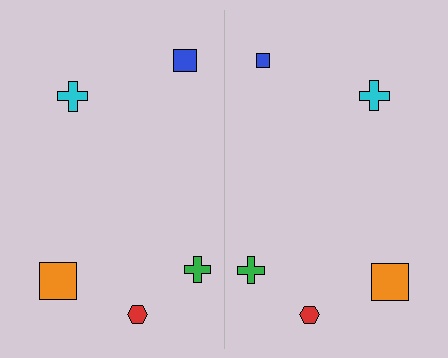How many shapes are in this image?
There are 10 shapes in this image.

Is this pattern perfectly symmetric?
No, the pattern is not perfectly symmetric. The blue square on the right side has a different size than its mirror counterpart.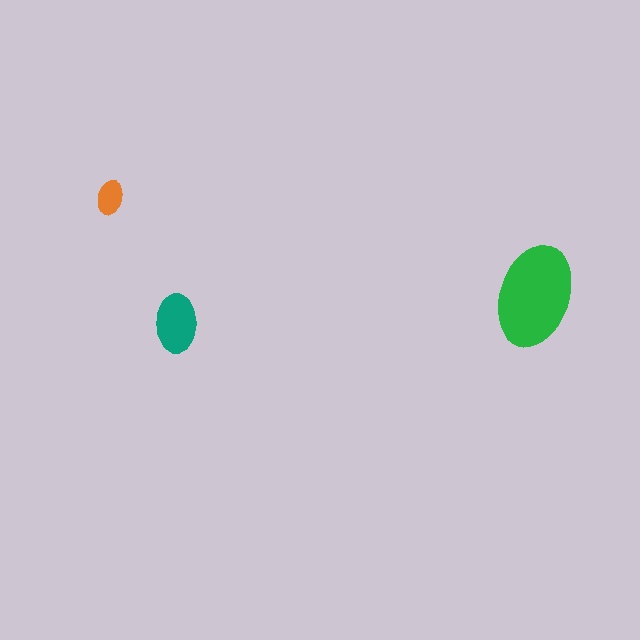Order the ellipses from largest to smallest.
the green one, the teal one, the orange one.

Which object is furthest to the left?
The orange ellipse is leftmost.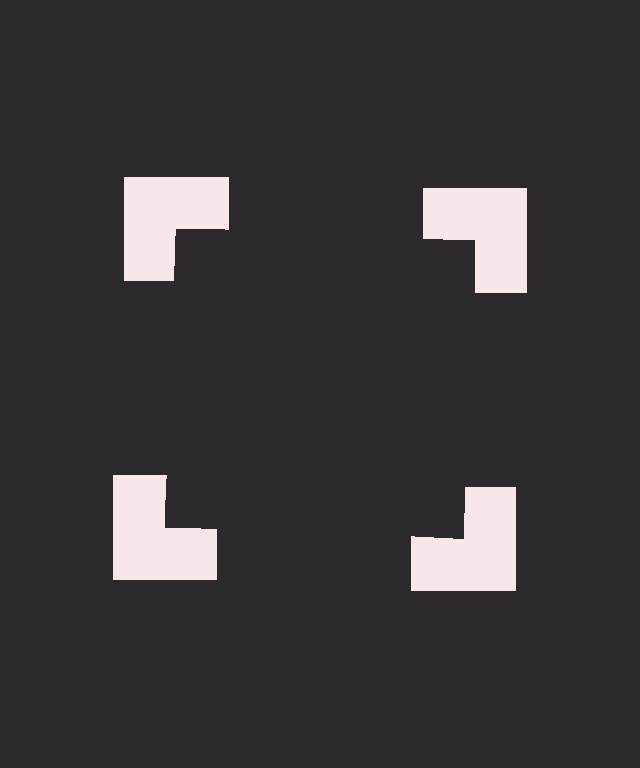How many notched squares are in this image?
There are 4 — one at each vertex of the illusory square.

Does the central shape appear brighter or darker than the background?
It typically appears slightly darker than the background, even though no actual brightness change is drawn.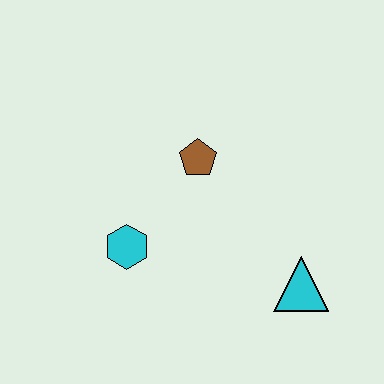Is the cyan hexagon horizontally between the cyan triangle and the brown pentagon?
No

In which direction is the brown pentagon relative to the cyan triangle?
The brown pentagon is above the cyan triangle.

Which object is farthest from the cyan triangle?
The cyan hexagon is farthest from the cyan triangle.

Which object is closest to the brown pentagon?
The cyan hexagon is closest to the brown pentagon.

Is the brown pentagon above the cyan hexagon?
Yes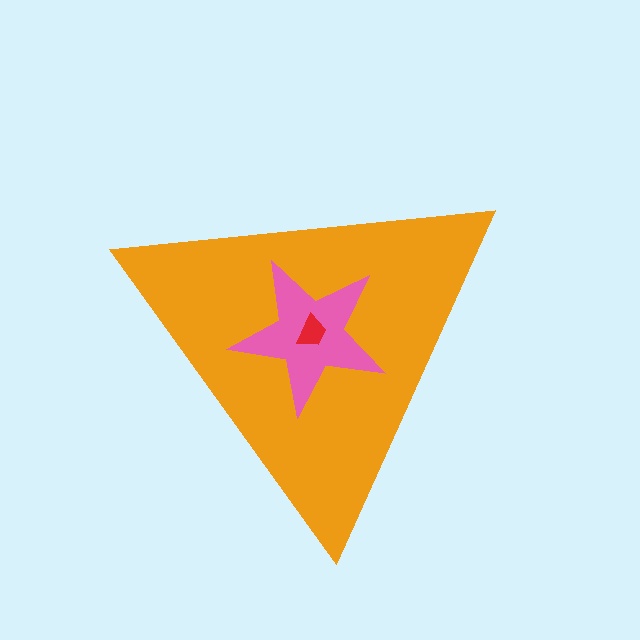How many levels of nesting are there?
3.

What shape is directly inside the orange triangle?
The pink star.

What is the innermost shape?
The red trapezoid.